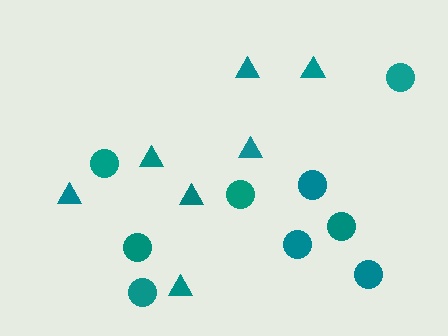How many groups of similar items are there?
There are 2 groups: one group of circles (9) and one group of triangles (7).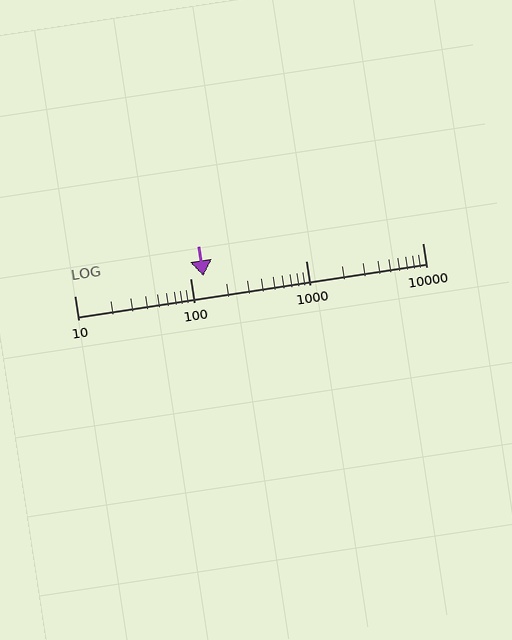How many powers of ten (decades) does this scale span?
The scale spans 3 decades, from 10 to 10000.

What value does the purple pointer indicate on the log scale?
The pointer indicates approximately 130.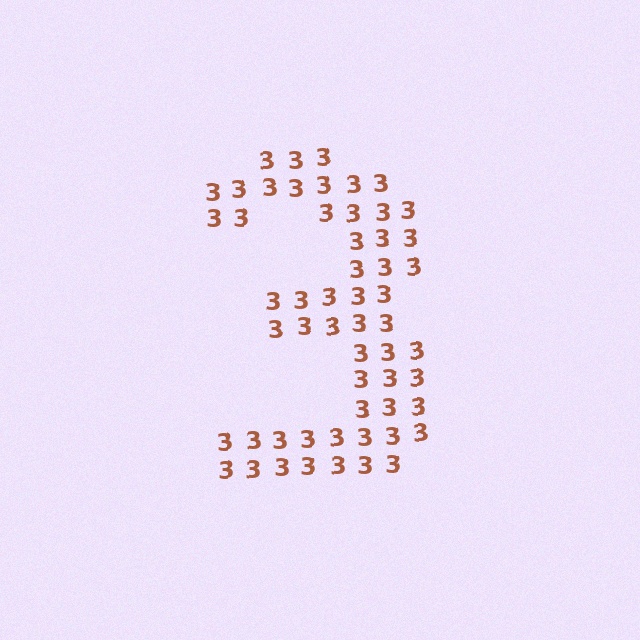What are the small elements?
The small elements are digit 3's.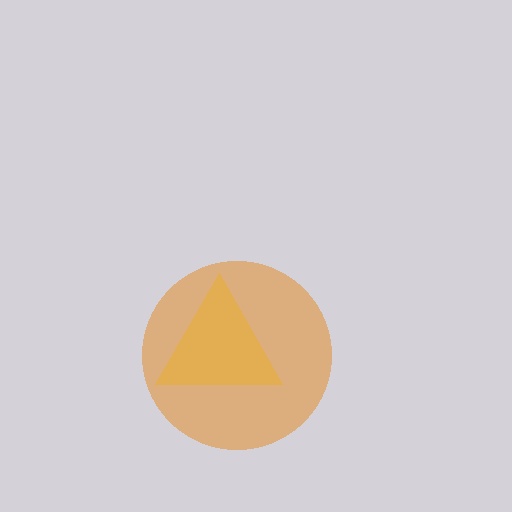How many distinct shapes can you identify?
There are 2 distinct shapes: a yellow triangle, an orange circle.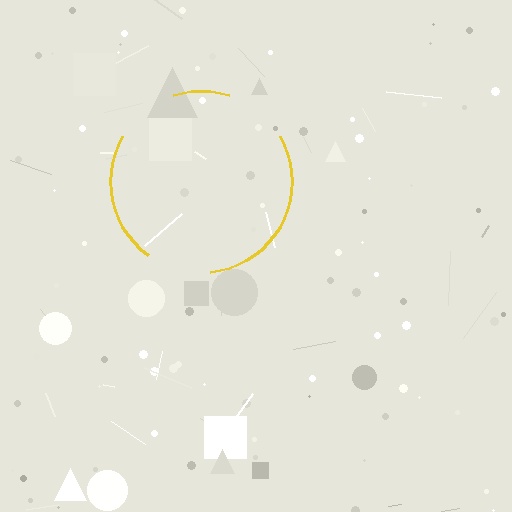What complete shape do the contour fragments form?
The contour fragments form a circle.